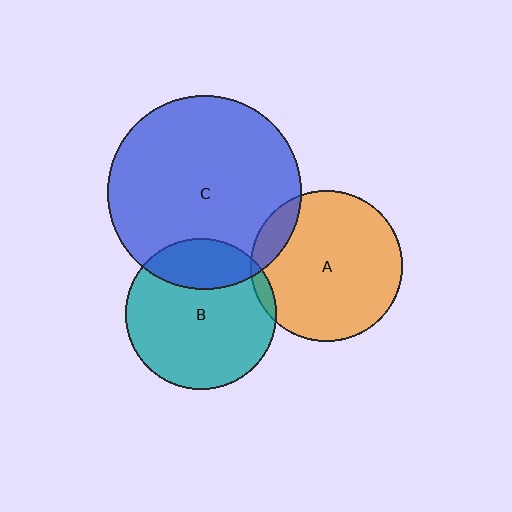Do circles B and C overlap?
Yes.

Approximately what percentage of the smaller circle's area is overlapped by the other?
Approximately 25%.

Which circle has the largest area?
Circle C (blue).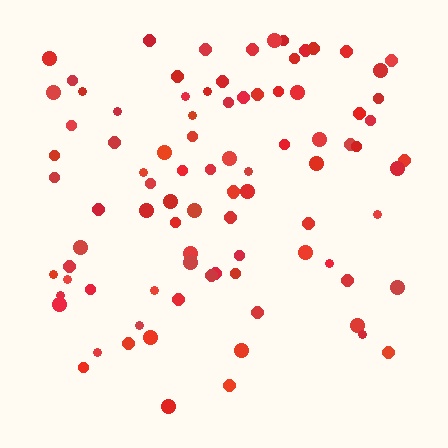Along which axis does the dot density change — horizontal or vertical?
Vertical.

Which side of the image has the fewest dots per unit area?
The bottom.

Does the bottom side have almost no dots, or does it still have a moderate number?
Still a moderate number, just noticeably fewer than the top.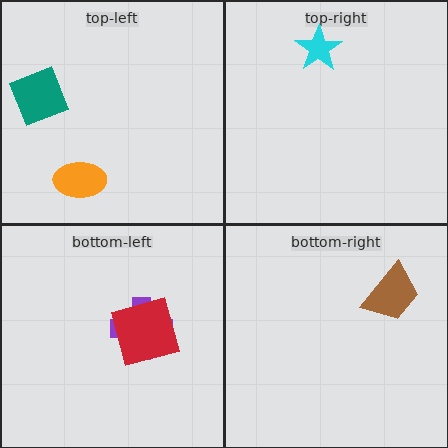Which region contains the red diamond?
The bottom-left region.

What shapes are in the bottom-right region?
The brown trapezoid.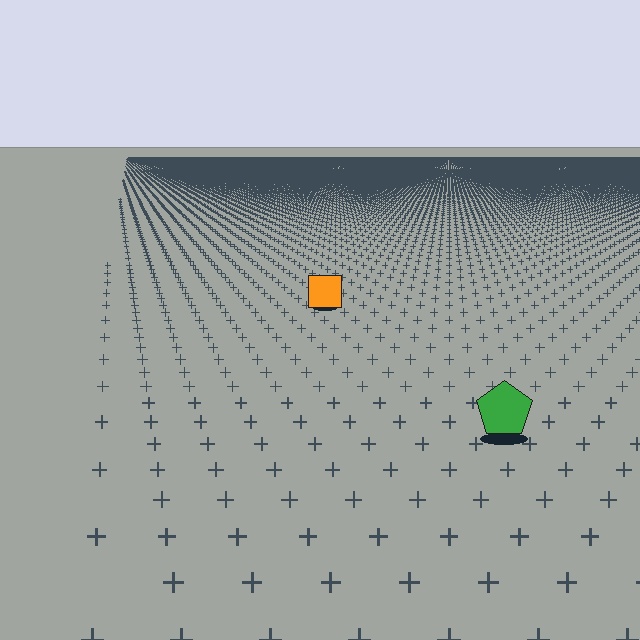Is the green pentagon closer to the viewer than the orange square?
Yes. The green pentagon is closer — you can tell from the texture gradient: the ground texture is coarser near it.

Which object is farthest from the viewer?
The orange square is farthest from the viewer. It appears smaller and the ground texture around it is denser.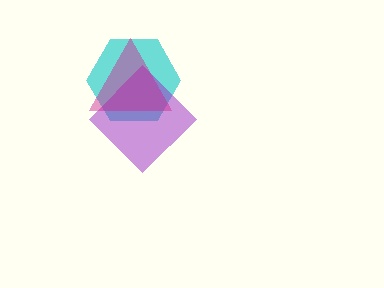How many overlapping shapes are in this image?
There are 3 overlapping shapes in the image.